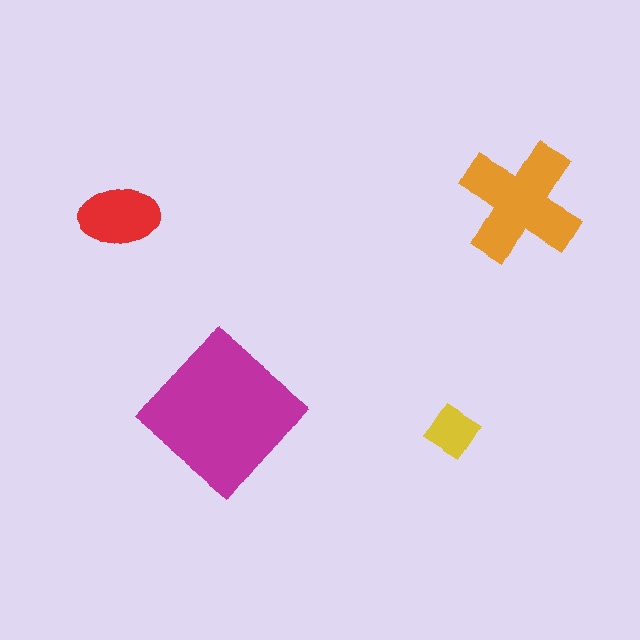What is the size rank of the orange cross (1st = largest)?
2nd.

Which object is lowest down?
The yellow diamond is bottommost.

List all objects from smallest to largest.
The yellow diamond, the red ellipse, the orange cross, the magenta diamond.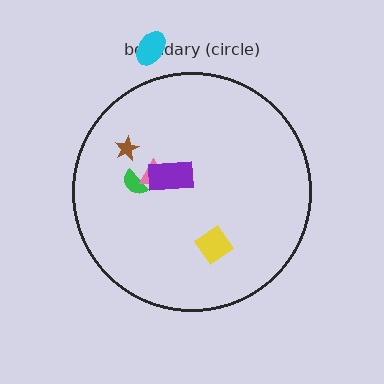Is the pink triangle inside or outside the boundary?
Inside.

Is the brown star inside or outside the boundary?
Inside.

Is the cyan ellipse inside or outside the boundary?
Outside.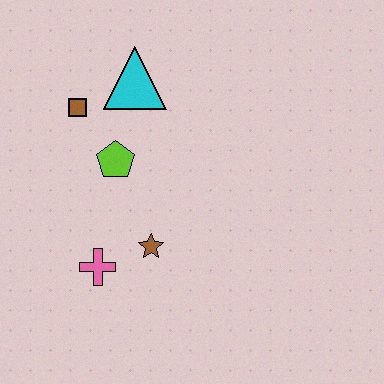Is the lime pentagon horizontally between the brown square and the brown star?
Yes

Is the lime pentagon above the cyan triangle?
No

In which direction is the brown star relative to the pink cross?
The brown star is to the right of the pink cross.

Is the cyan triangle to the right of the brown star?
No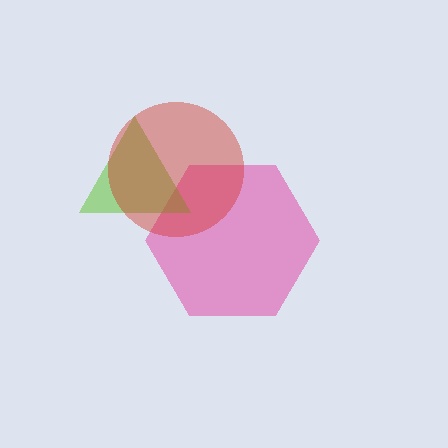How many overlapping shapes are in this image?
There are 3 overlapping shapes in the image.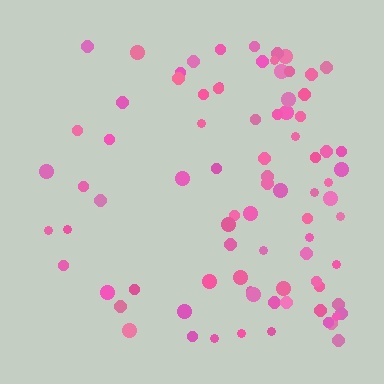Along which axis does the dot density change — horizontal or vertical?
Horizontal.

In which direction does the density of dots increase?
From left to right, with the right side densest.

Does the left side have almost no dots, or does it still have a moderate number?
Still a moderate number, just noticeably fewer than the right.